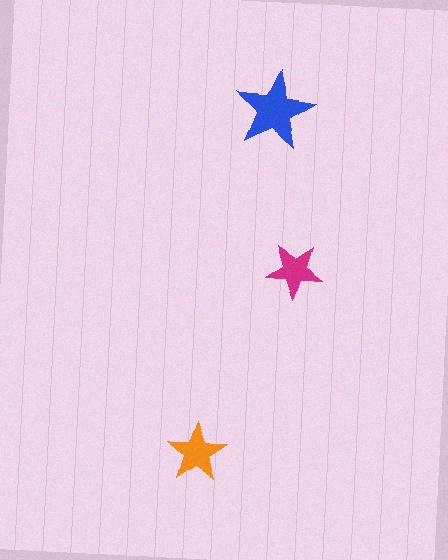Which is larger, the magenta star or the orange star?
The orange one.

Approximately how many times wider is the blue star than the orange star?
About 1.5 times wider.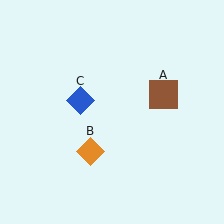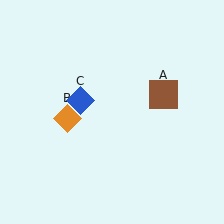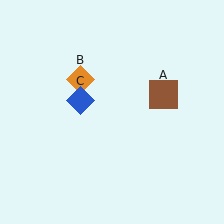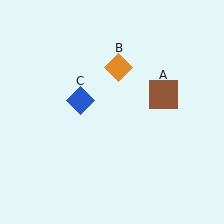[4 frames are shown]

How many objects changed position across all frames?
1 object changed position: orange diamond (object B).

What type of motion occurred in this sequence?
The orange diamond (object B) rotated clockwise around the center of the scene.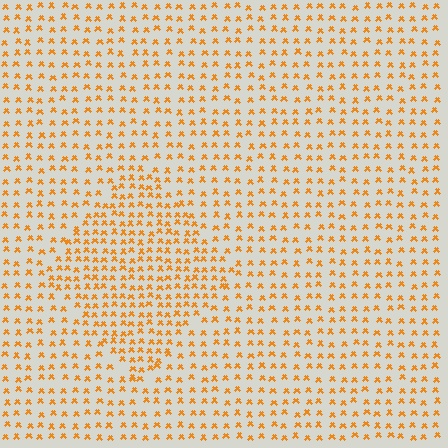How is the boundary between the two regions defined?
The boundary is defined by a change in element density (approximately 1.6x ratio). All elements are the same color, size, and shape.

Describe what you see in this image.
The image contains small orange elements arranged at two different densities. A diamond-shaped region is visible where the elements are more densely packed than the surrounding area.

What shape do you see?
I see a diamond.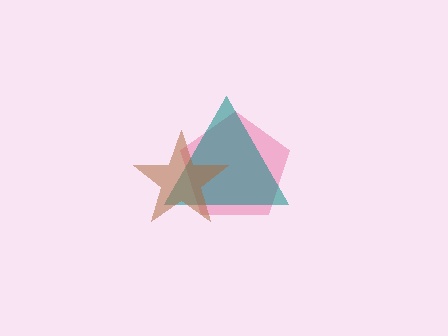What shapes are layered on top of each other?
The layered shapes are: a pink pentagon, a teal triangle, a brown star.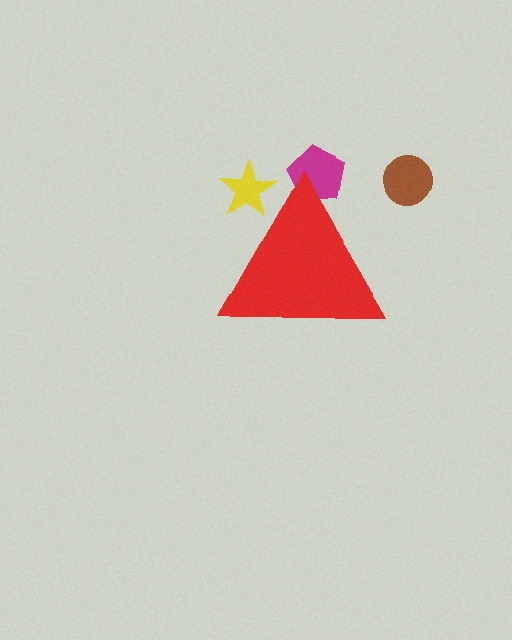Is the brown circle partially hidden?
No, the brown circle is fully visible.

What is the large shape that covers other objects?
A red triangle.